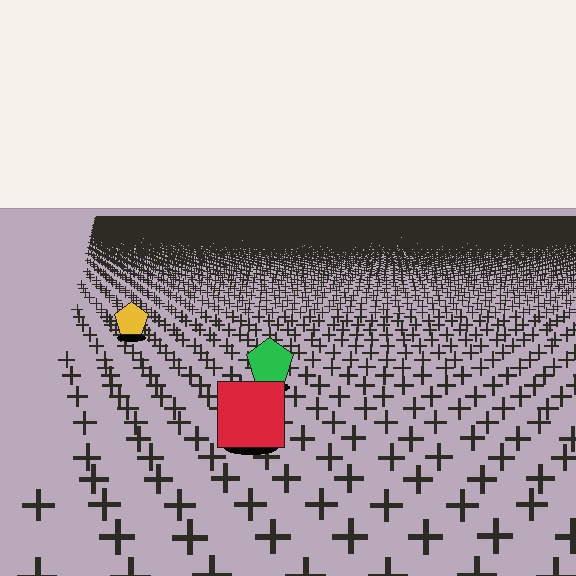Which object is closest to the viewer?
The red square is closest. The texture marks near it are larger and more spread out.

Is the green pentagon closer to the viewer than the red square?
No. The red square is closer — you can tell from the texture gradient: the ground texture is coarser near it.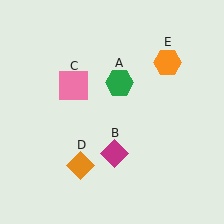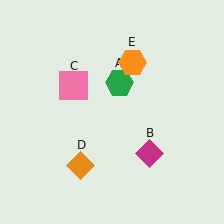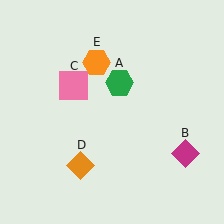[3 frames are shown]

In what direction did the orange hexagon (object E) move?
The orange hexagon (object E) moved left.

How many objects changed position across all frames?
2 objects changed position: magenta diamond (object B), orange hexagon (object E).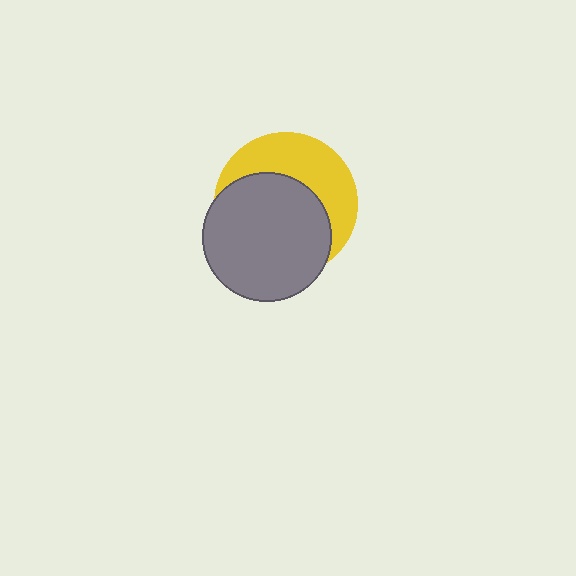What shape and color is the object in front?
The object in front is a gray circle.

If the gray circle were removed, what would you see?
You would see the complete yellow circle.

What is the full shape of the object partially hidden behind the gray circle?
The partially hidden object is a yellow circle.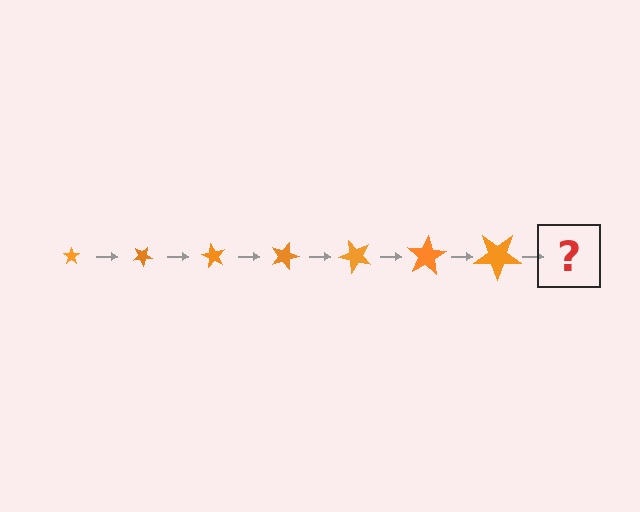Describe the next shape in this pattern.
It should be a star, larger than the previous one and rotated 210 degrees from the start.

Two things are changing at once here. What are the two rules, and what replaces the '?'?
The two rules are that the star grows larger each step and it rotates 30 degrees each step. The '?' should be a star, larger than the previous one and rotated 210 degrees from the start.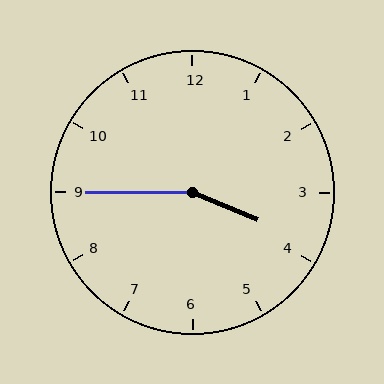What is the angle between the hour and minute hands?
Approximately 158 degrees.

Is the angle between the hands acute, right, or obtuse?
It is obtuse.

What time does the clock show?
3:45.